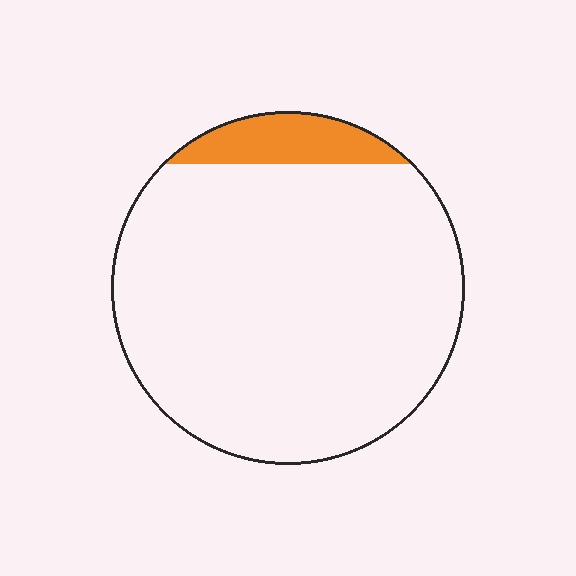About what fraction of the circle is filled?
About one tenth (1/10).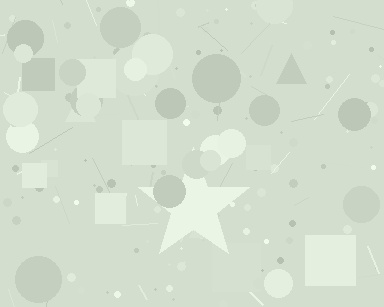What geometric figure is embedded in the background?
A star is embedded in the background.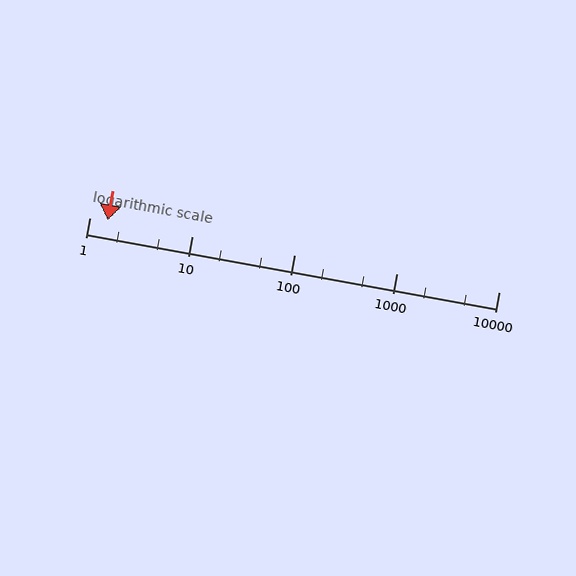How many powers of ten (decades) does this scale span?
The scale spans 4 decades, from 1 to 10000.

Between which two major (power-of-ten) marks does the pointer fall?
The pointer is between 1 and 10.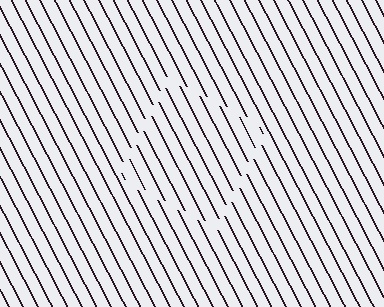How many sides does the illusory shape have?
4 sides — the line-ends trace a square.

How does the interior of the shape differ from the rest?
The interior of the shape contains the same grating, shifted by half a period — the contour is defined by the phase discontinuity where line-ends from the inner and outer gratings abut.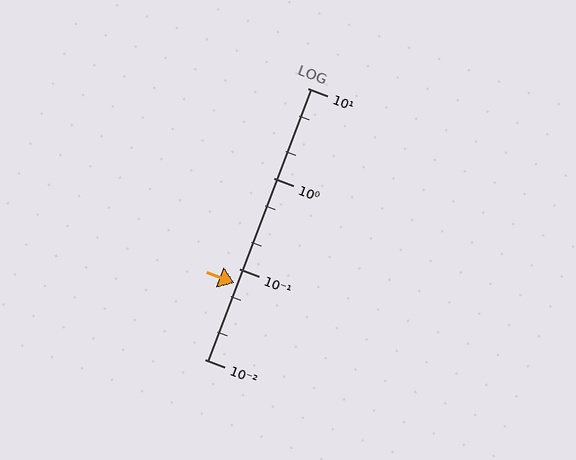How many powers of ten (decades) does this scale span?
The scale spans 3 decades, from 0.01 to 10.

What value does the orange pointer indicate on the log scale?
The pointer indicates approximately 0.069.